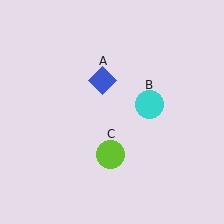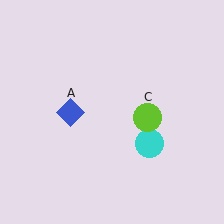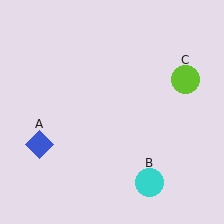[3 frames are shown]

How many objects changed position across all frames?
3 objects changed position: blue diamond (object A), cyan circle (object B), lime circle (object C).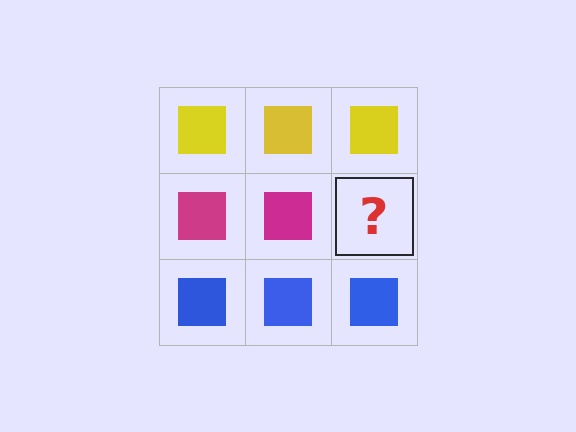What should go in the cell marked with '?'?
The missing cell should contain a magenta square.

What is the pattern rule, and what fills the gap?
The rule is that each row has a consistent color. The gap should be filled with a magenta square.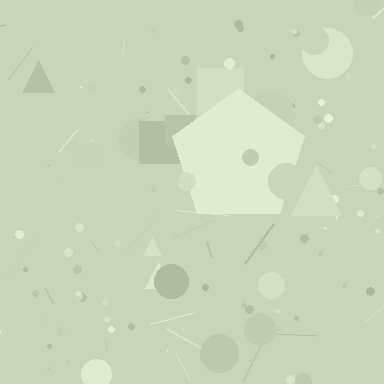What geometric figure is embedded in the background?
A pentagon is embedded in the background.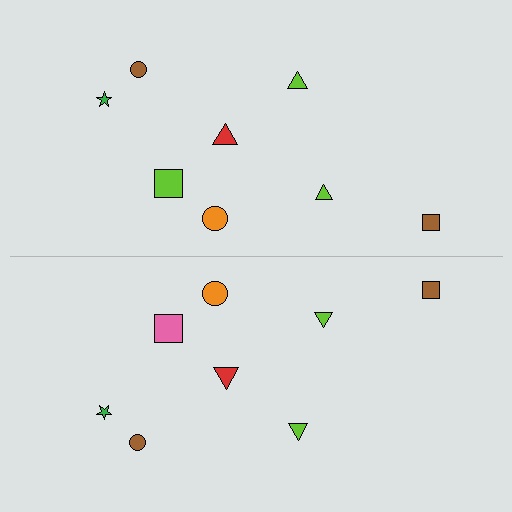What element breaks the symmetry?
The pink square on the bottom side breaks the symmetry — its mirror counterpart is lime.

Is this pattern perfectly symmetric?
No, the pattern is not perfectly symmetric. The pink square on the bottom side breaks the symmetry — its mirror counterpart is lime.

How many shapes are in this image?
There are 16 shapes in this image.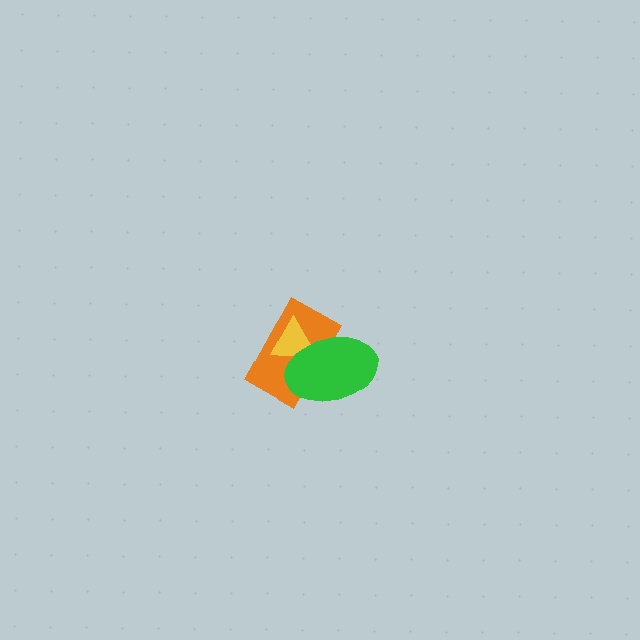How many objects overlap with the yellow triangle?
2 objects overlap with the yellow triangle.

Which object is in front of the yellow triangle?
The green ellipse is in front of the yellow triangle.